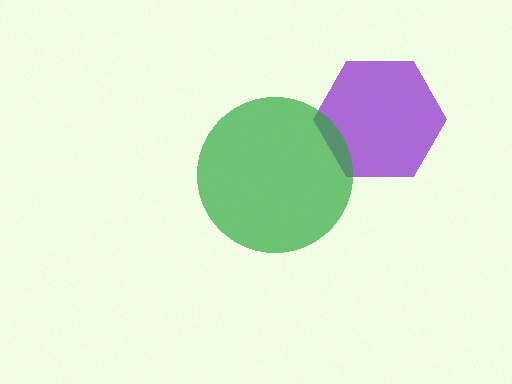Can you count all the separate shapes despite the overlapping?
Yes, there are 2 separate shapes.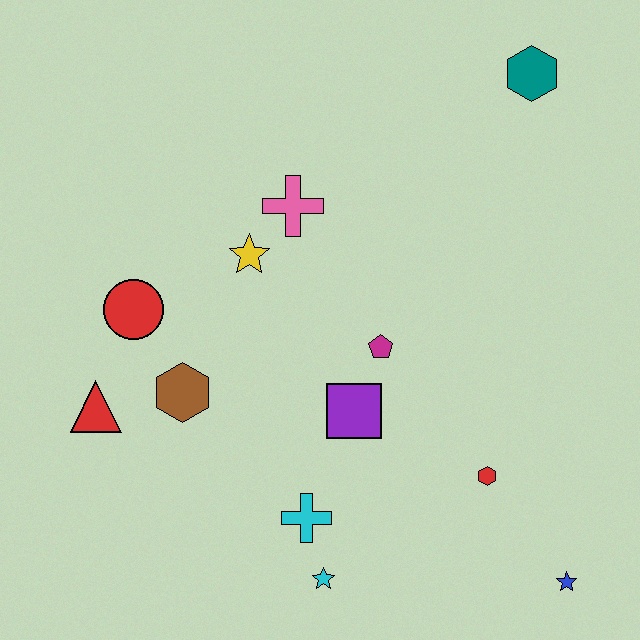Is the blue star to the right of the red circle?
Yes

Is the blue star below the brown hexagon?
Yes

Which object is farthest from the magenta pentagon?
The teal hexagon is farthest from the magenta pentagon.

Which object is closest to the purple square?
The magenta pentagon is closest to the purple square.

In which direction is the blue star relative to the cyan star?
The blue star is to the right of the cyan star.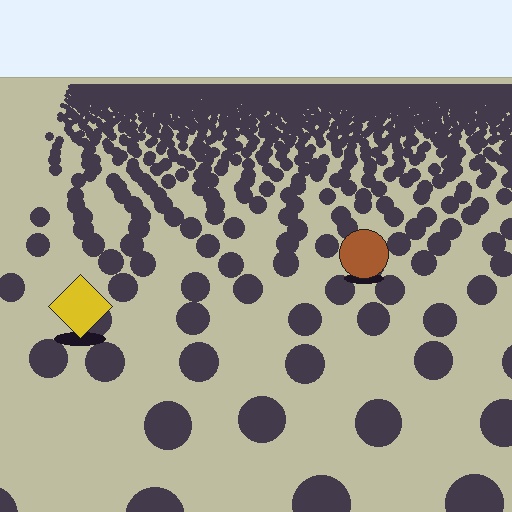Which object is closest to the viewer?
The yellow diamond is closest. The texture marks near it are larger and more spread out.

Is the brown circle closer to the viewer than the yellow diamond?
No. The yellow diamond is closer — you can tell from the texture gradient: the ground texture is coarser near it.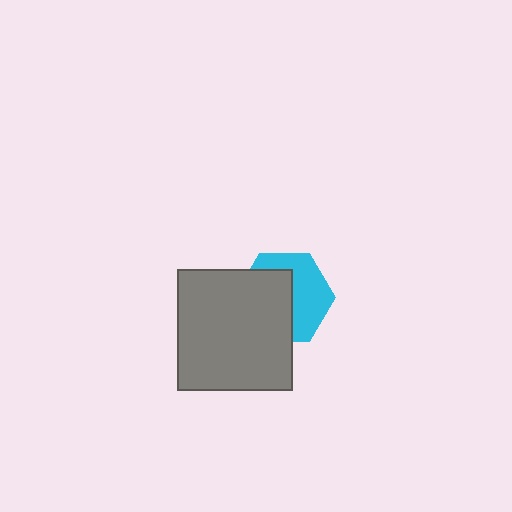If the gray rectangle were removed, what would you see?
You would see the complete cyan hexagon.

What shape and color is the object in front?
The object in front is a gray rectangle.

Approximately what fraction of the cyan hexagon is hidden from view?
Roughly 52% of the cyan hexagon is hidden behind the gray rectangle.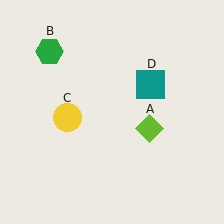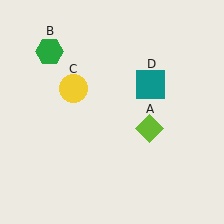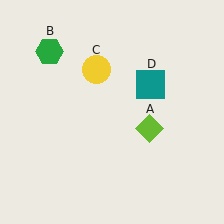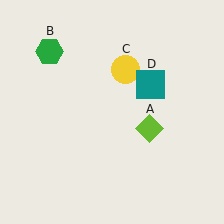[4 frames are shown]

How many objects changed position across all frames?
1 object changed position: yellow circle (object C).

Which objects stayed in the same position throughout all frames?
Lime diamond (object A) and green hexagon (object B) and teal square (object D) remained stationary.